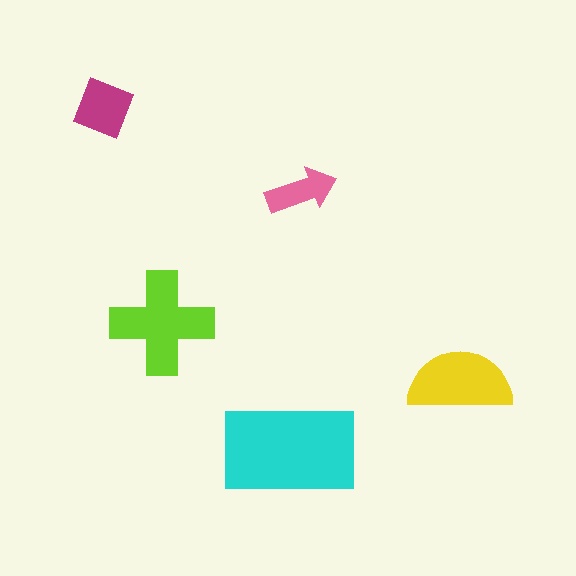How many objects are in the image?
There are 5 objects in the image.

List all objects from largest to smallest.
The cyan rectangle, the lime cross, the yellow semicircle, the magenta square, the pink arrow.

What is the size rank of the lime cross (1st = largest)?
2nd.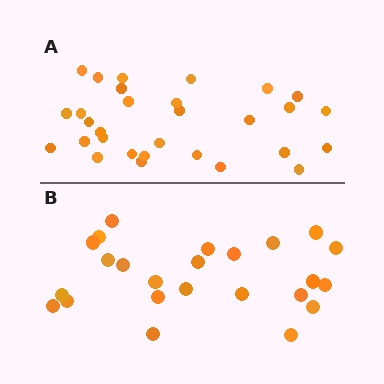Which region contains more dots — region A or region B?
Region A (the top region) has more dots.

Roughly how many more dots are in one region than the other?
Region A has about 6 more dots than region B.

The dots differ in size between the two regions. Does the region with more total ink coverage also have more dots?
No. Region B has more total ink coverage because its dots are larger, but region A actually contains more individual dots. Total area can be misleading — the number of items is what matters here.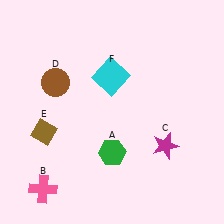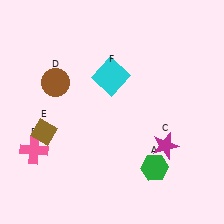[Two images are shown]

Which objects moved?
The objects that moved are: the green hexagon (A), the pink cross (B).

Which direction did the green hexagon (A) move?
The green hexagon (A) moved right.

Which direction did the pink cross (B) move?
The pink cross (B) moved up.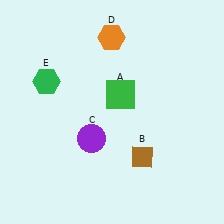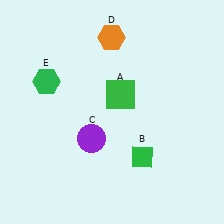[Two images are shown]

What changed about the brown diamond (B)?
In Image 1, B is brown. In Image 2, it changed to green.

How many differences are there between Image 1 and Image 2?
There is 1 difference between the two images.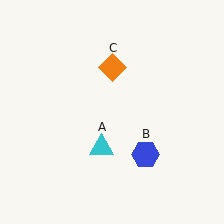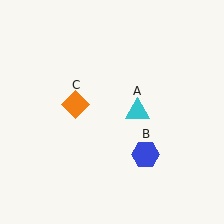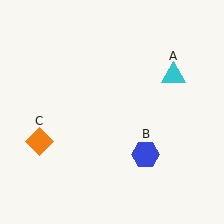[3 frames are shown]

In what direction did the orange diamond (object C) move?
The orange diamond (object C) moved down and to the left.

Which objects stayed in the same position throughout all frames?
Blue hexagon (object B) remained stationary.